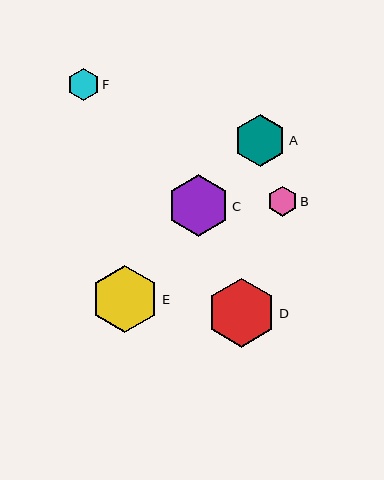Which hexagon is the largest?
Hexagon D is the largest with a size of approximately 69 pixels.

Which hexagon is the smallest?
Hexagon B is the smallest with a size of approximately 30 pixels.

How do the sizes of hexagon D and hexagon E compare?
Hexagon D and hexagon E are approximately the same size.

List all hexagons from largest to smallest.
From largest to smallest: D, E, C, A, F, B.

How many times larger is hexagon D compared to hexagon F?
Hexagon D is approximately 2.1 times the size of hexagon F.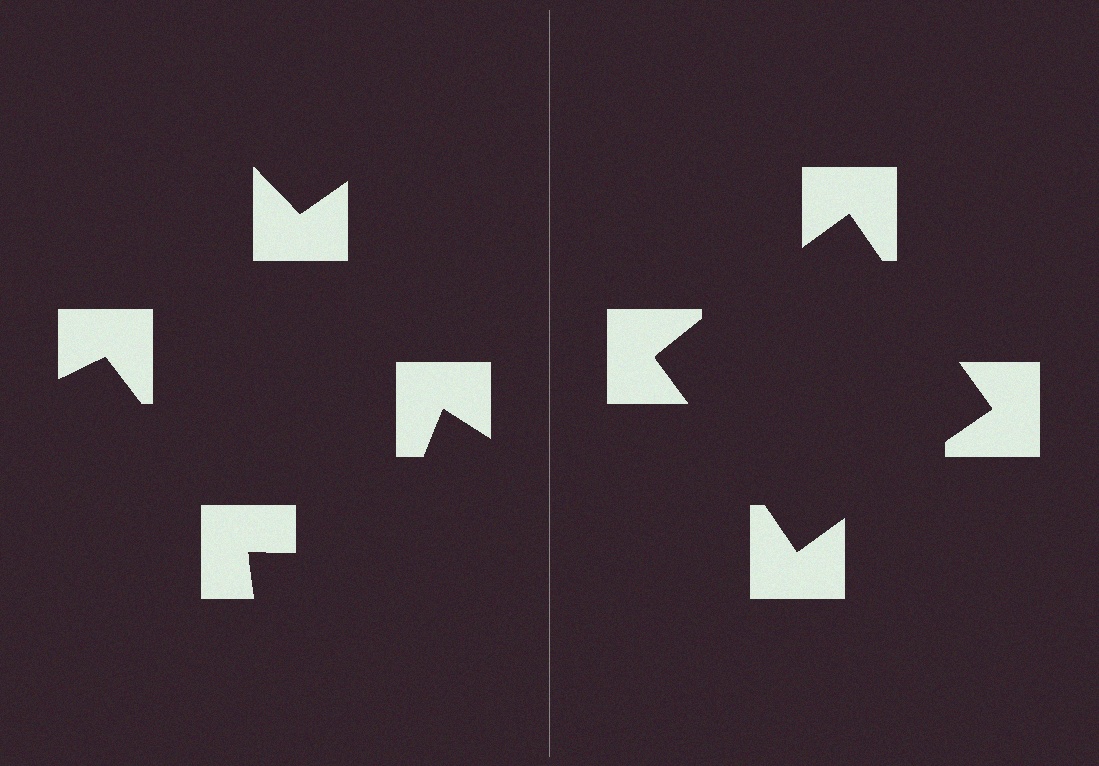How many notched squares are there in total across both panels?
8 — 4 on each side.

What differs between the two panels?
The notched squares are positioned identically on both sides; only the wedge orientations differ. On the right they align to a square; on the left they are misaligned.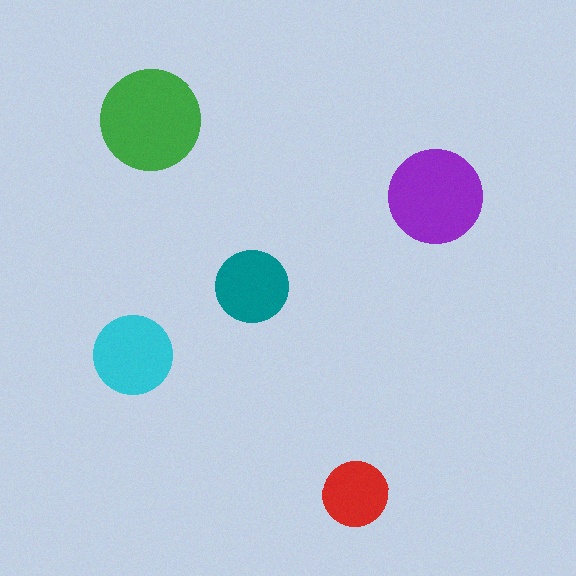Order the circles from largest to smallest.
the green one, the purple one, the cyan one, the teal one, the red one.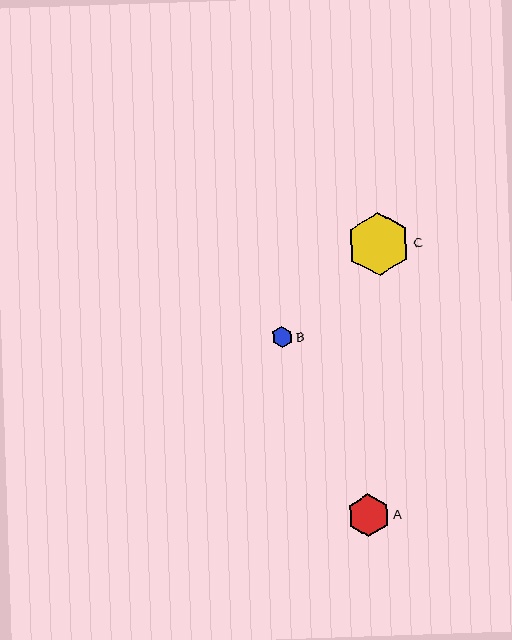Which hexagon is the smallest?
Hexagon B is the smallest with a size of approximately 21 pixels.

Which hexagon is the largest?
Hexagon C is the largest with a size of approximately 63 pixels.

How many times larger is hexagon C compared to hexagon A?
Hexagon C is approximately 1.5 times the size of hexagon A.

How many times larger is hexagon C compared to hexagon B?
Hexagon C is approximately 3.0 times the size of hexagon B.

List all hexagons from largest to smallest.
From largest to smallest: C, A, B.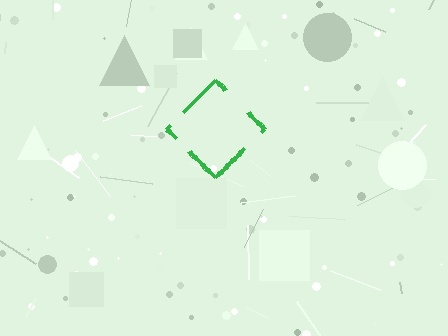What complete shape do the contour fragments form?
The contour fragments form a diamond.